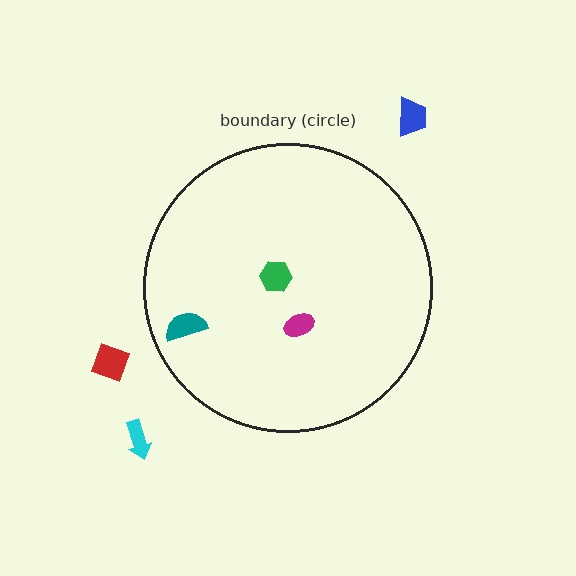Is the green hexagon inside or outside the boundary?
Inside.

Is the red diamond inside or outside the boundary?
Outside.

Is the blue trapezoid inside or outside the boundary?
Outside.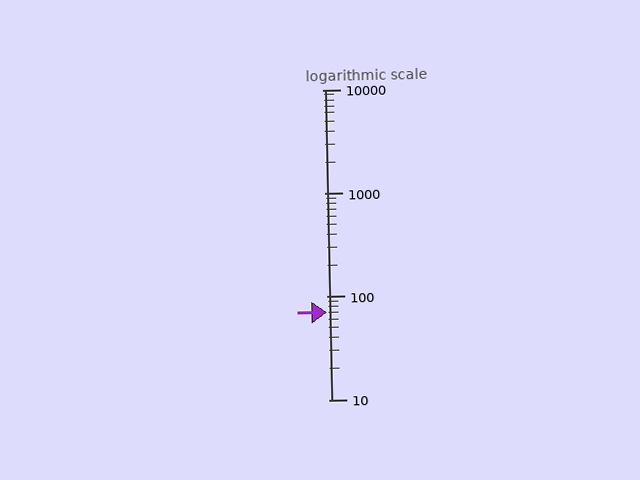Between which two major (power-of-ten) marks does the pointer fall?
The pointer is between 10 and 100.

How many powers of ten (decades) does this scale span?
The scale spans 3 decades, from 10 to 10000.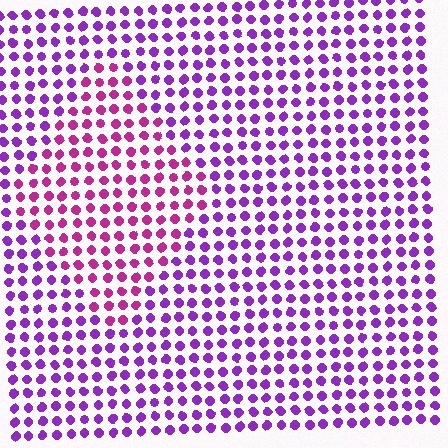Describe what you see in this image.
The image is filled with small purple elements in a uniform arrangement. A diamond-shaped region is visible where the elements are tinted to a slightly different hue, forming a subtle color boundary.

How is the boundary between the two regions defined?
The boundary is defined purely by a slight shift in hue (about 36 degrees). Spacing, size, and orientation are identical on both sides.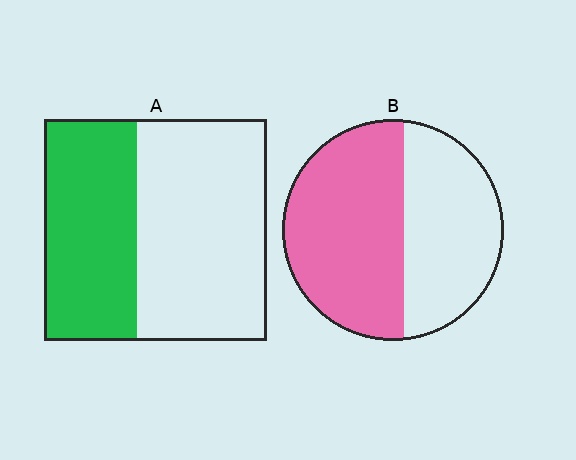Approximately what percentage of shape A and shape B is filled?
A is approximately 40% and B is approximately 55%.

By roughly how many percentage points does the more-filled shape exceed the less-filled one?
By roughly 15 percentage points (B over A).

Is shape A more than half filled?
No.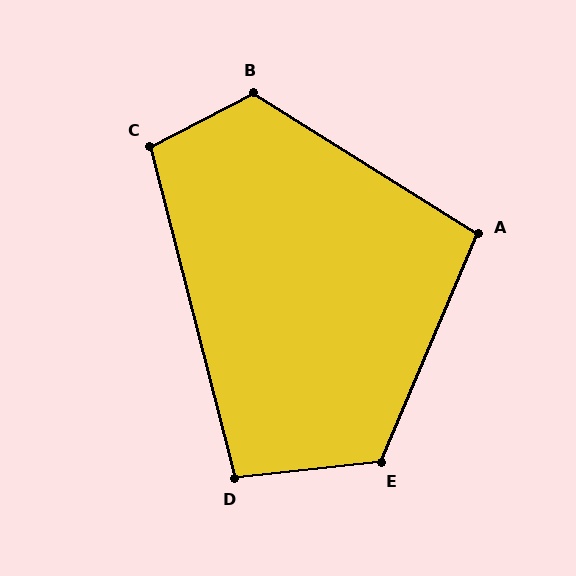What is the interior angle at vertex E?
Approximately 119 degrees (obtuse).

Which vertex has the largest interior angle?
B, at approximately 121 degrees.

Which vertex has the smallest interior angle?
D, at approximately 98 degrees.